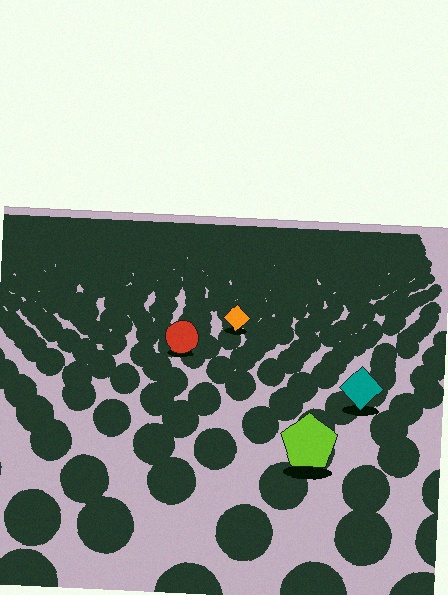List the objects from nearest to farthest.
From nearest to farthest: the lime pentagon, the teal diamond, the red circle, the orange diamond.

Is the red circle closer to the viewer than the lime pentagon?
No. The lime pentagon is closer — you can tell from the texture gradient: the ground texture is coarser near it.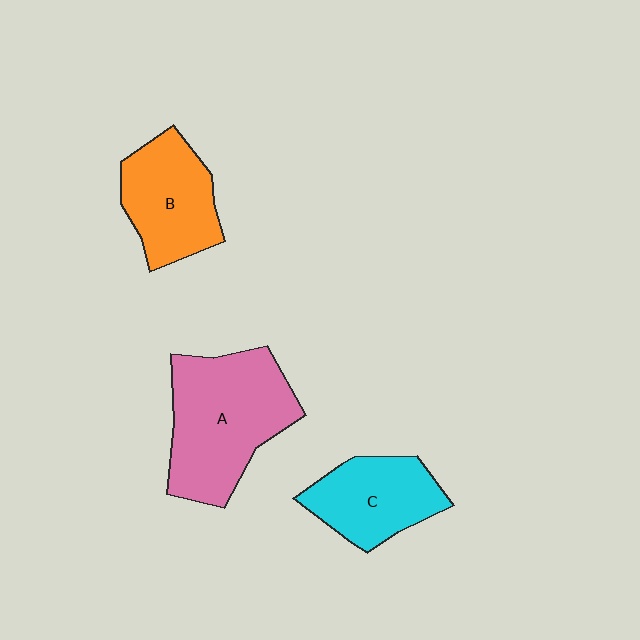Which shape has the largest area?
Shape A (pink).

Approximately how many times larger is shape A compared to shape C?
Approximately 1.6 times.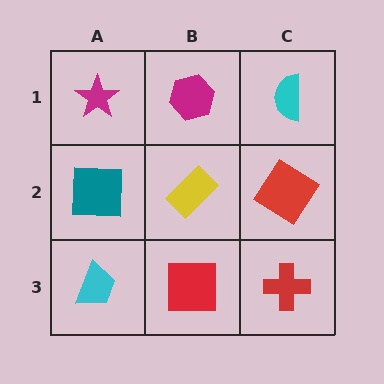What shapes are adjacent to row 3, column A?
A teal square (row 2, column A), a red square (row 3, column B).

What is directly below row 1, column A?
A teal square.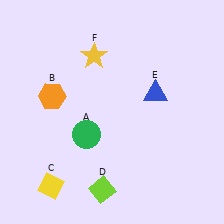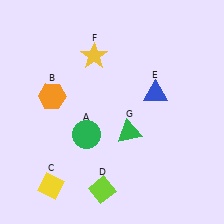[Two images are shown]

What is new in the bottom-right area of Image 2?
A green triangle (G) was added in the bottom-right area of Image 2.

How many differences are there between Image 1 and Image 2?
There is 1 difference between the two images.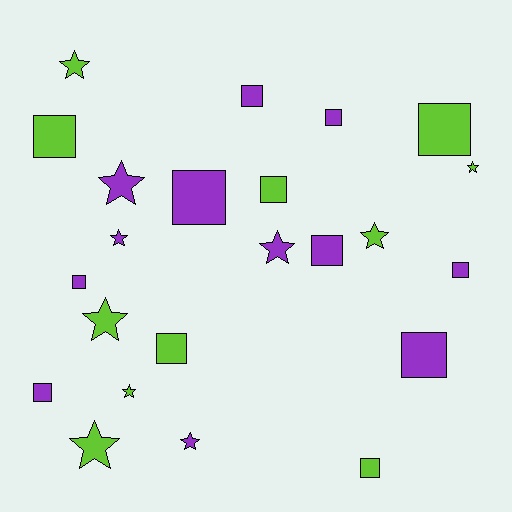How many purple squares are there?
There are 8 purple squares.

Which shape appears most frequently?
Square, with 13 objects.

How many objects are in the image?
There are 23 objects.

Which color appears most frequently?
Purple, with 12 objects.